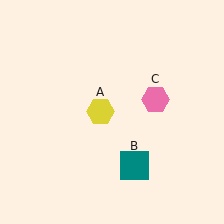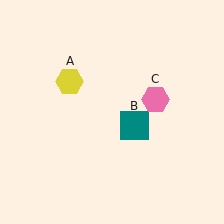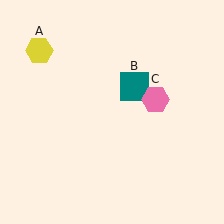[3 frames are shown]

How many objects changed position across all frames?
2 objects changed position: yellow hexagon (object A), teal square (object B).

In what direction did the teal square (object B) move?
The teal square (object B) moved up.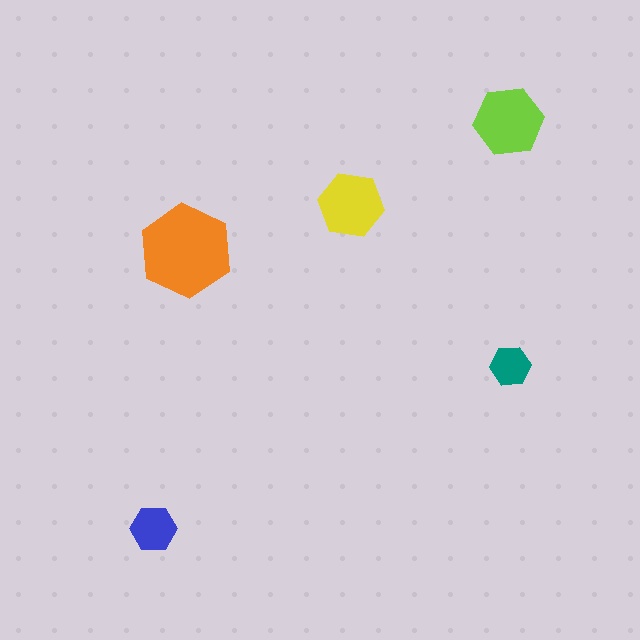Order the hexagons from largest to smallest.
the orange one, the lime one, the yellow one, the blue one, the teal one.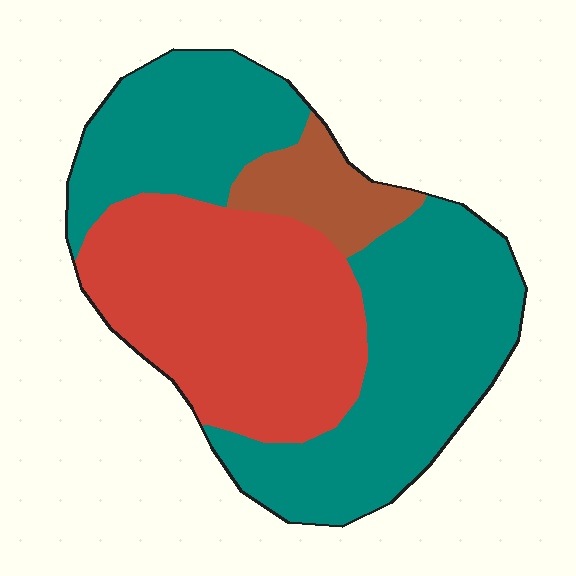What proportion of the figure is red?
Red takes up between a quarter and a half of the figure.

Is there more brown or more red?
Red.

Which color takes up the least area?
Brown, at roughly 10%.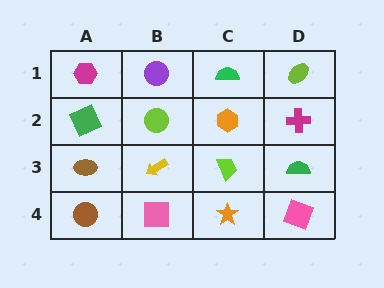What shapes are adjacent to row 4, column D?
A green semicircle (row 3, column D), an orange star (row 4, column C).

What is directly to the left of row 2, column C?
A lime circle.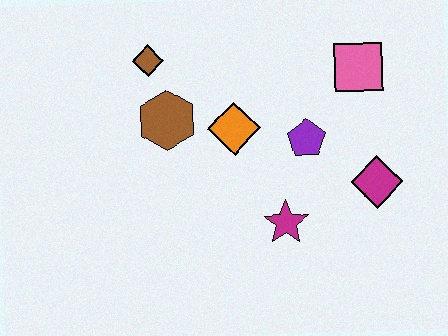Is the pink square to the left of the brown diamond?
No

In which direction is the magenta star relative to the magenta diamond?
The magenta star is to the left of the magenta diamond.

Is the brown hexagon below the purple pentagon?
No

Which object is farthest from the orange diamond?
The magenta diamond is farthest from the orange diamond.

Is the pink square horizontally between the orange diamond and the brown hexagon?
No